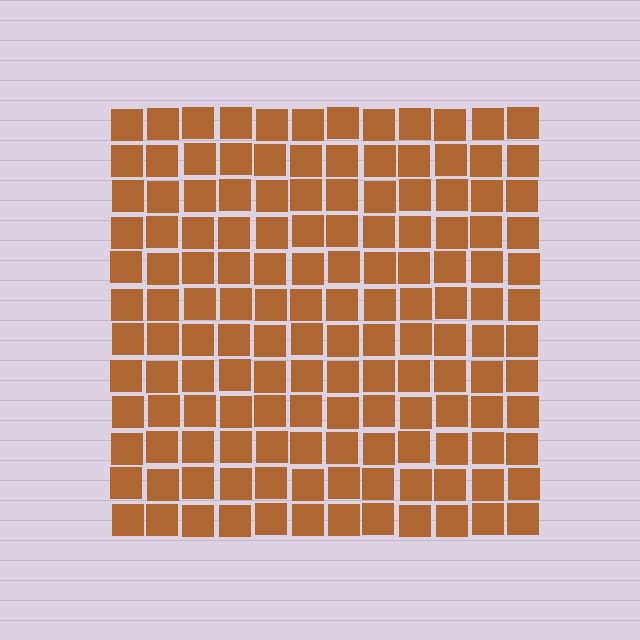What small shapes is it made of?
It is made of small squares.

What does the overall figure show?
The overall figure shows a square.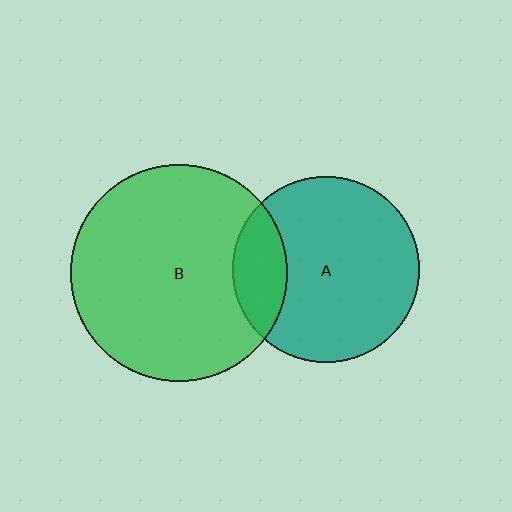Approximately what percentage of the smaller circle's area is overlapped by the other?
Approximately 20%.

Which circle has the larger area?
Circle B (green).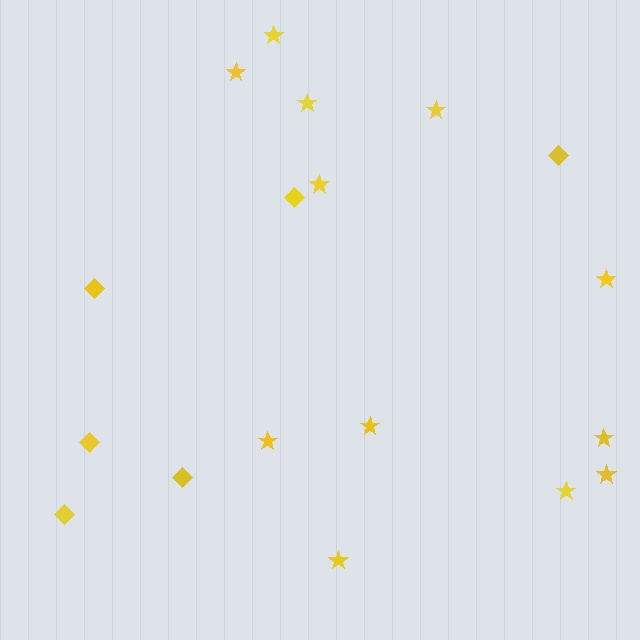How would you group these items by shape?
There are 2 groups: one group of stars (12) and one group of diamonds (6).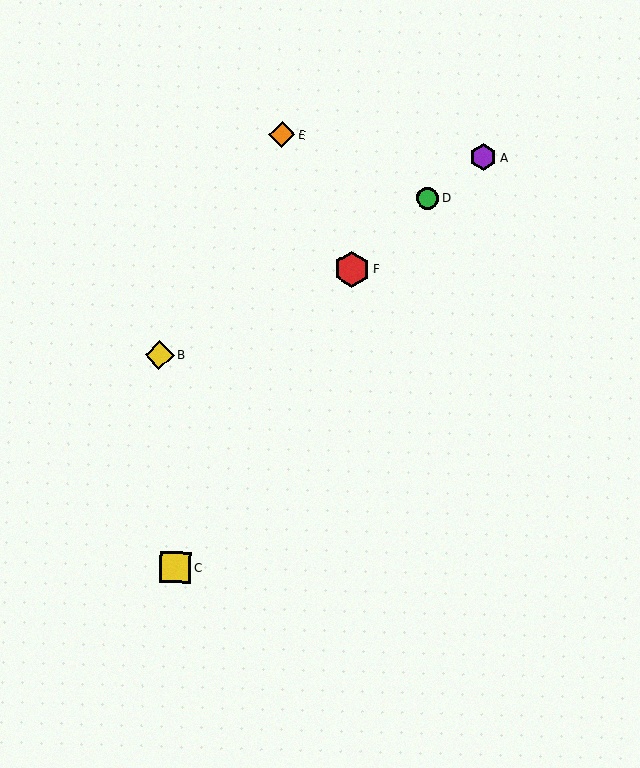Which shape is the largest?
The red hexagon (labeled F) is the largest.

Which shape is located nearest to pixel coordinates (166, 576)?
The yellow square (labeled C) at (175, 568) is nearest to that location.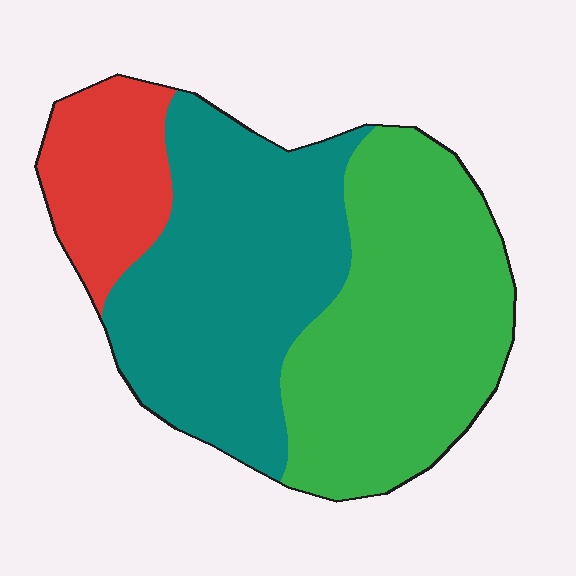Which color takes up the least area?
Red, at roughly 15%.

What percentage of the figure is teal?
Teal covers 42% of the figure.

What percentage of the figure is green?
Green takes up about two fifths (2/5) of the figure.